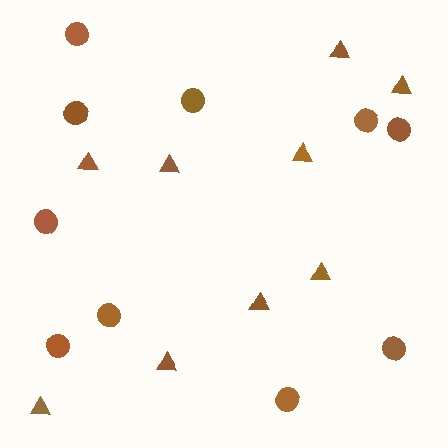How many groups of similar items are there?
There are 2 groups: one group of circles (10) and one group of triangles (9).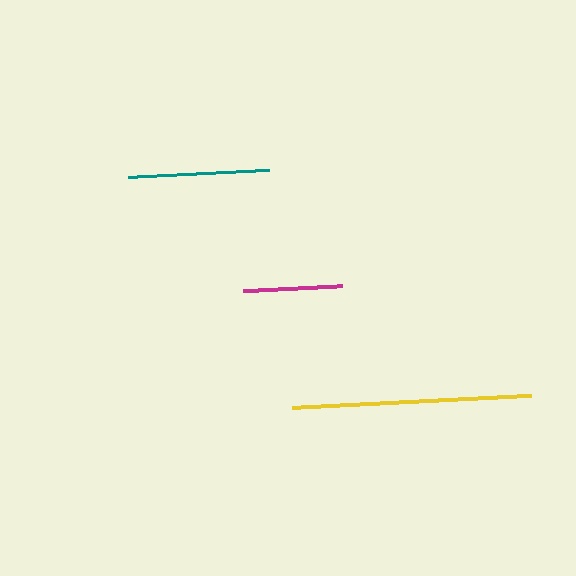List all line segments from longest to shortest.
From longest to shortest: yellow, teal, magenta.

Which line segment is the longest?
The yellow line is the longest at approximately 240 pixels.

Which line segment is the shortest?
The magenta line is the shortest at approximately 99 pixels.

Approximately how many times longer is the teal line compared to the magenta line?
The teal line is approximately 1.4 times the length of the magenta line.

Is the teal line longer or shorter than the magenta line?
The teal line is longer than the magenta line.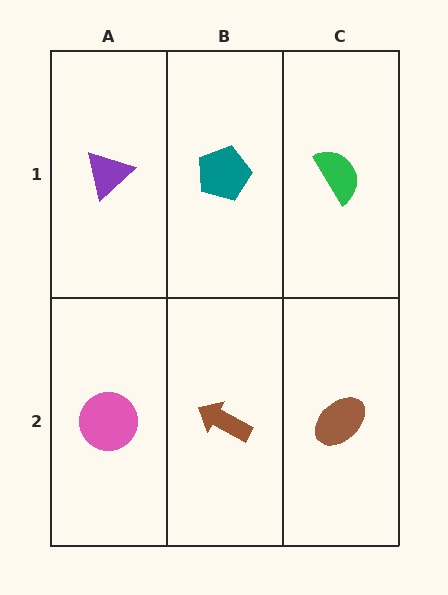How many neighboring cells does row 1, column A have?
2.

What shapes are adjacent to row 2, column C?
A green semicircle (row 1, column C), a brown arrow (row 2, column B).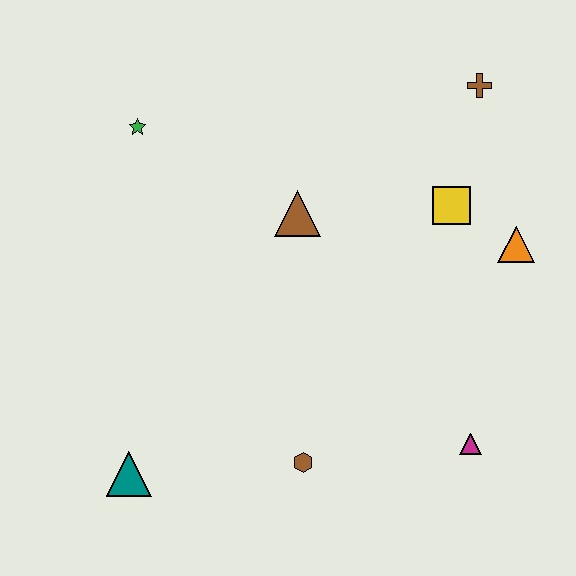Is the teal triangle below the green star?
Yes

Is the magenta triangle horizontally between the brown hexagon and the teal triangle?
No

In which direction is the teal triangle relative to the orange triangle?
The teal triangle is to the left of the orange triangle.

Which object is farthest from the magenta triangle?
The green star is farthest from the magenta triangle.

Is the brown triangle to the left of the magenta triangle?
Yes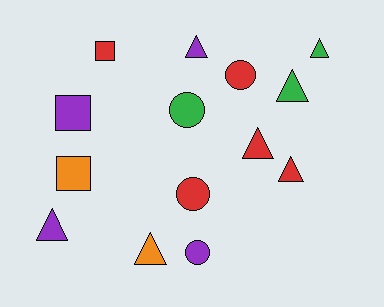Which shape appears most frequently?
Triangle, with 7 objects.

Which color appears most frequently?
Red, with 5 objects.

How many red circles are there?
There are 2 red circles.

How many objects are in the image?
There are 14 objects.